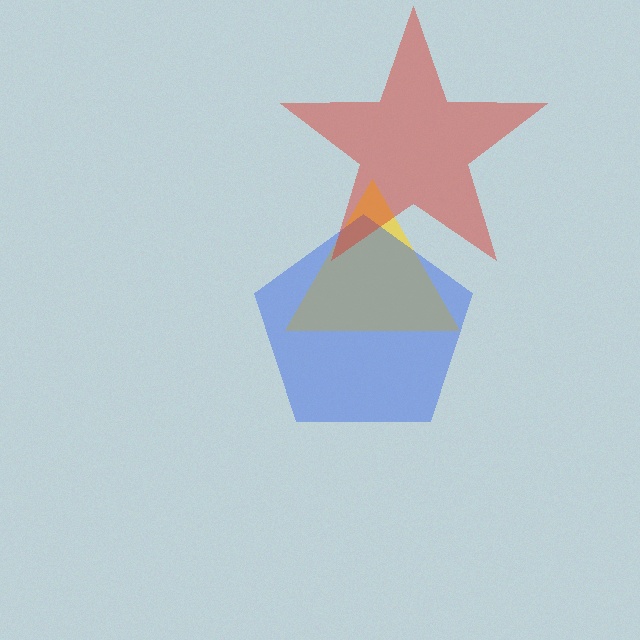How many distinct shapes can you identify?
There are 3 distinct shapes: a yellow triangle, a blue pentagon, a red star.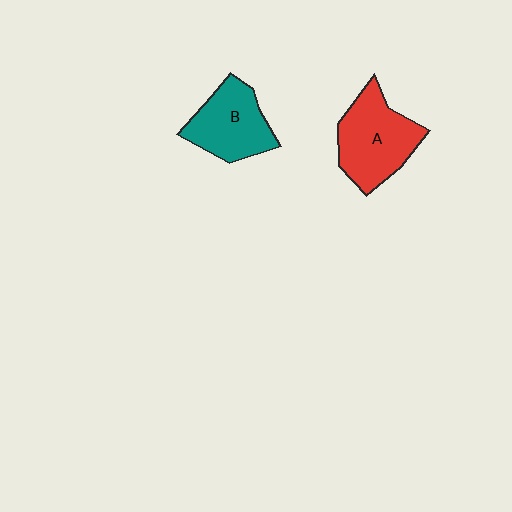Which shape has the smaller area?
Shape B (teal).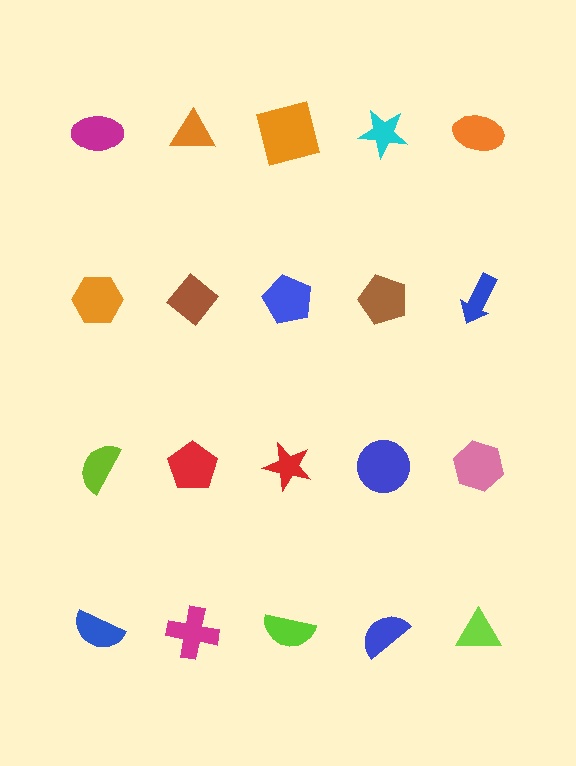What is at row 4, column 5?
A lime triangle.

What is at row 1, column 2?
An orange triangle.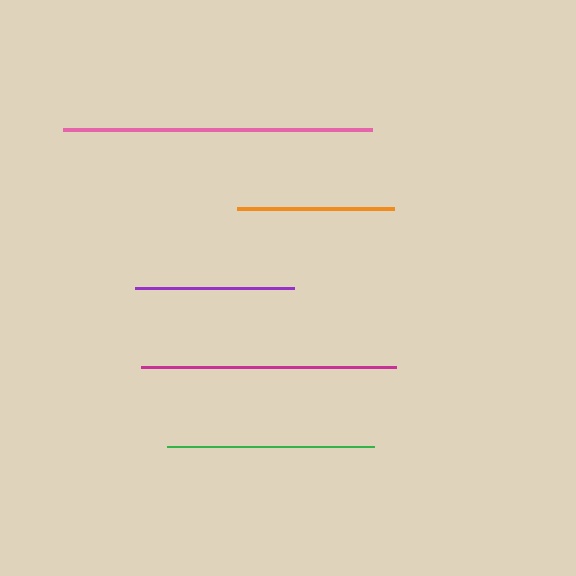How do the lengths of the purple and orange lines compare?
The purple and orange lines are approximately the same length.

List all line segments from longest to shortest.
From longest to shortest: pink, magenta, green, purple, orange.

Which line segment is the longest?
The pink line is the longest at approximately 309 pixels.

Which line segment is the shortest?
The orange line is the shortest at approximately 156 pixels.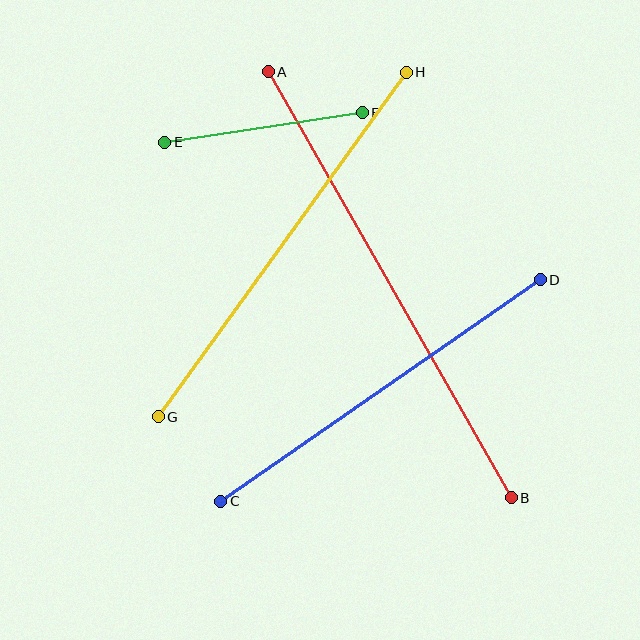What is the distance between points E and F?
The distance is approximately 200 pixels.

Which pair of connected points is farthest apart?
Points A and B are farthest apart.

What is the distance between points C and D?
The distance is approximately 389 pixels.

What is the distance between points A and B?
The distance is approximately 490 pixels.